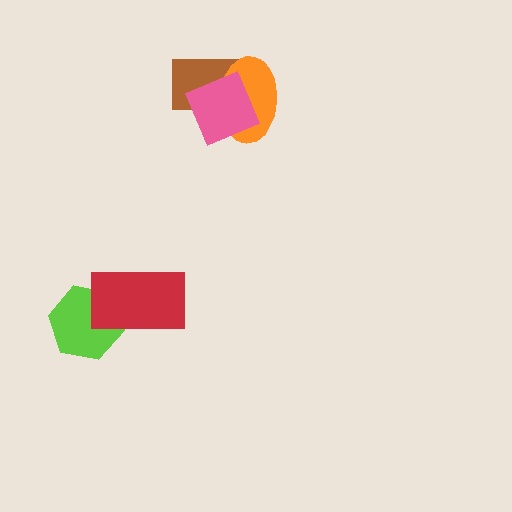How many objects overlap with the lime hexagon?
1 object overlaps with the lime hexagon.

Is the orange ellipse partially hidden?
Yes, it is partially covered by another shape.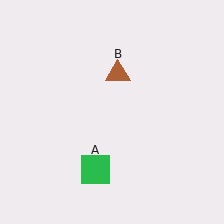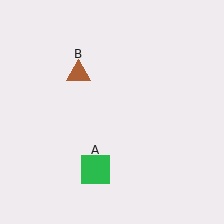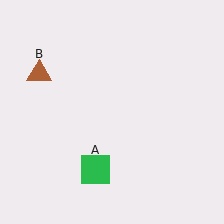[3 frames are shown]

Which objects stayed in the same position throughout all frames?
Green square (object A) remained stationary.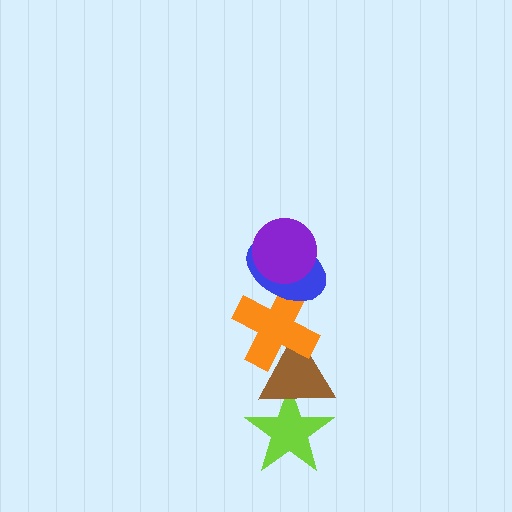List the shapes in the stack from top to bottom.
From top to bottom: the purple circle, the blue ellipse, the orange cross, the brown triangle, the lime star.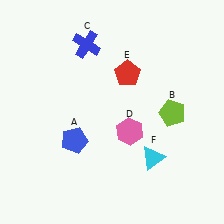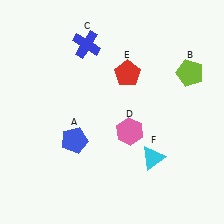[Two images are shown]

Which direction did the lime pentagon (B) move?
The lime pentagon (B) moved up.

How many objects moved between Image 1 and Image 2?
1 object moved between the two images.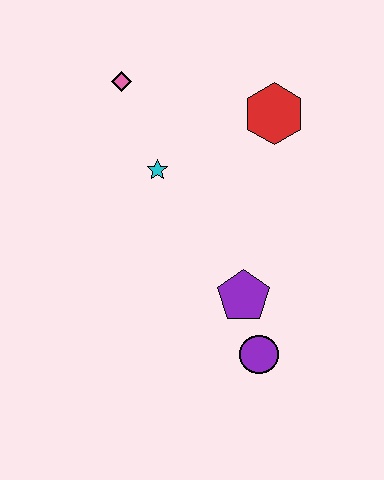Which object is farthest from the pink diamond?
The purple circle is farthest from the pink diamond.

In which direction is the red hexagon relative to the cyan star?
The red hexagon is to the right of the cyan star.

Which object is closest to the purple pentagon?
The purple circle is closest to the purple pentagon.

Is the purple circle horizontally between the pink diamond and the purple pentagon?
No